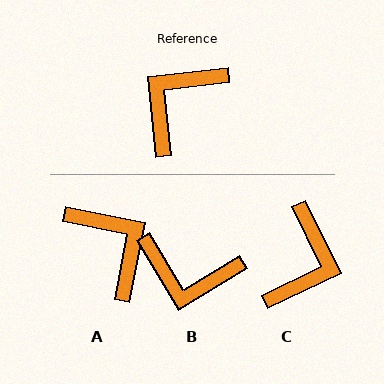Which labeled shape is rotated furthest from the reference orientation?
C, about 160 degrees away.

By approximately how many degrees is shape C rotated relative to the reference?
Approximately 160 degrees clockwise.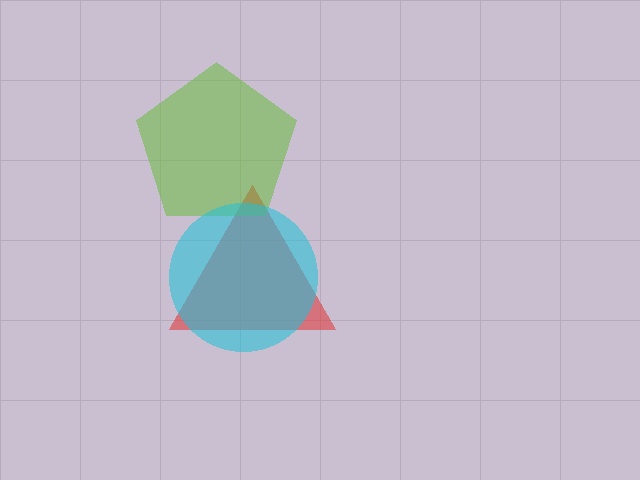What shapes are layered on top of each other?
The layered shapes are: a red triangle, a lime pentagon, a cyan circle.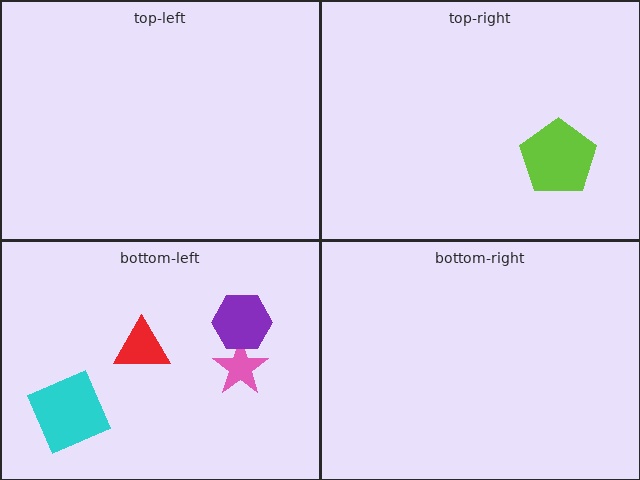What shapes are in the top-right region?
The lime pentagon.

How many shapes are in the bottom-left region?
4.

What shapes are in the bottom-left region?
The pink star, the red triangle, the purple hexagon, the cyan square.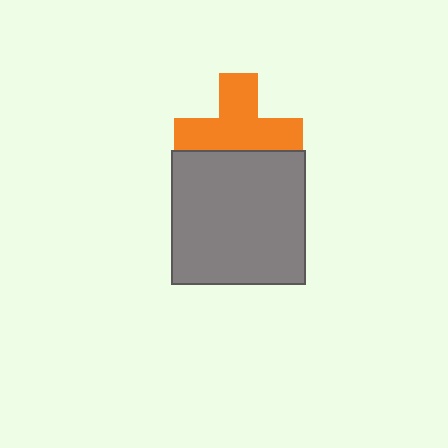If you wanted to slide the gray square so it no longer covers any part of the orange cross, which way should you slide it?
Slide it down — that is the most direct way to separate the two shapes.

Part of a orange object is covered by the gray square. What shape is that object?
It is a cross.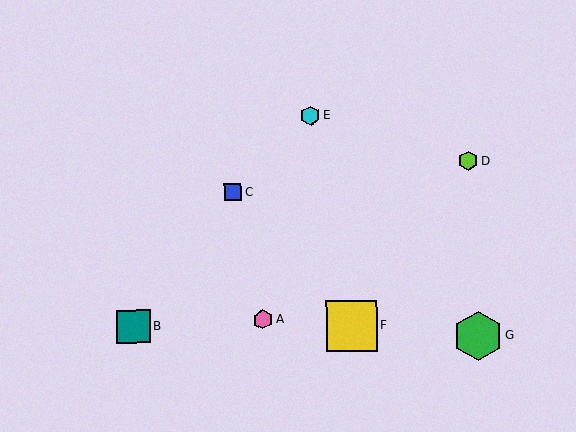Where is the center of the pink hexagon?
The center of the pink hexagon is at (263, 320).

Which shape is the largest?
The yellow square (labeled F) is the largest.